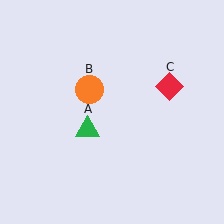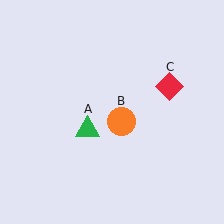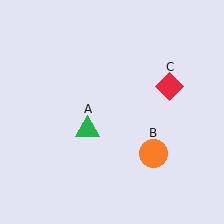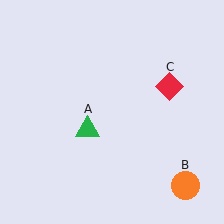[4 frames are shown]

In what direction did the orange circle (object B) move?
The orange circle (object B) moved down and to the right.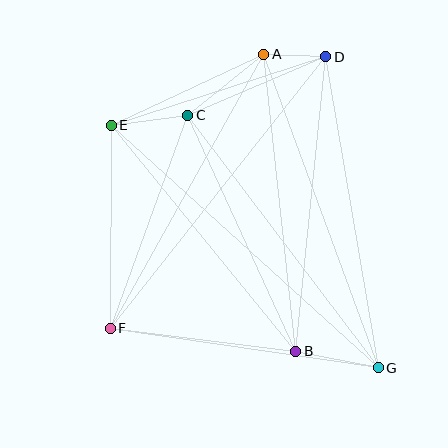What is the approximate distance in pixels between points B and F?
The distance between B and F is approximately 187 pixels.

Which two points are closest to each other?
Points A and D are closest to each other.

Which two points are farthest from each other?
Points E and G are farthest from each other.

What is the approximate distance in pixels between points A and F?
The distance between A and F is approximately 314 pixels.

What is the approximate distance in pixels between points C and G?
The distance between C and G is approximately 316 pixels.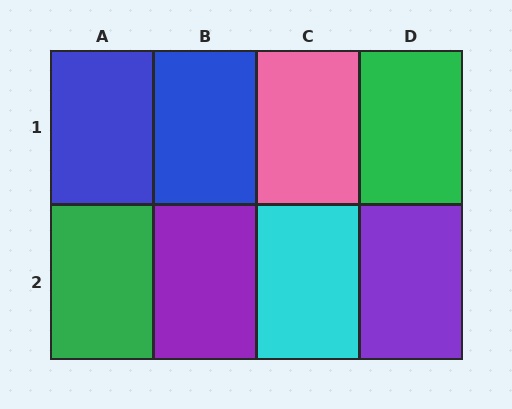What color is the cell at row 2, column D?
Purple.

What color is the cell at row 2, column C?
Cyan.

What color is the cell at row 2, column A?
Green.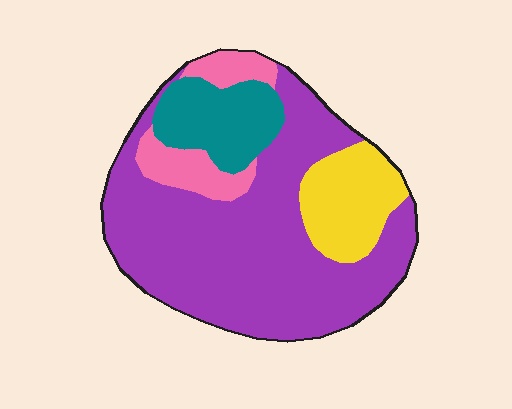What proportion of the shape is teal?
Teal covers about 15% of the shape.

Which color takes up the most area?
Purple, at roughly 60%.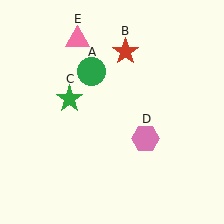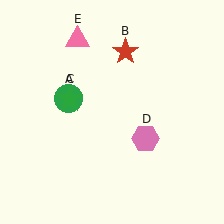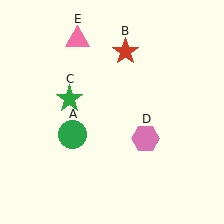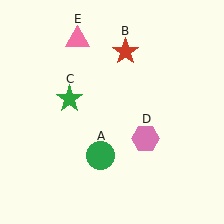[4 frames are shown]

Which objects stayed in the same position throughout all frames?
Red star (object B) and green star (object C) and pink hexagon (object D) and pink triangle (object E) remained stationary.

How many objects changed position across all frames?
1 object changed position: green circle (object A).